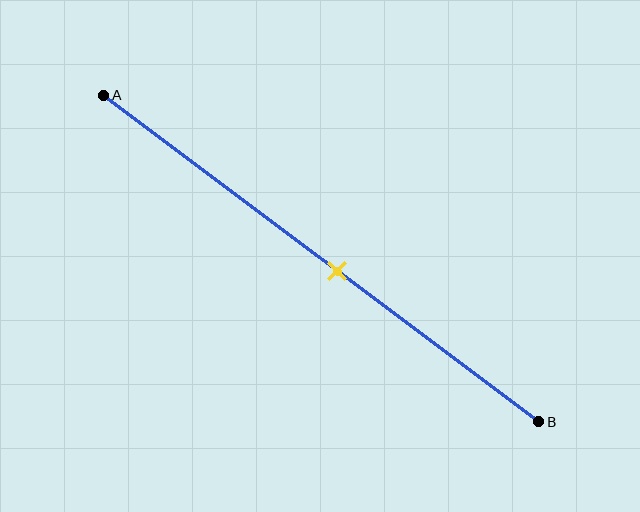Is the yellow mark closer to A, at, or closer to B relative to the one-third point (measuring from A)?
The yellow mark is closer to point B than the one-third point of segment AB.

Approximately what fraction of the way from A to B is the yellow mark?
The yellow mark is approximately 55% of the way from A to B.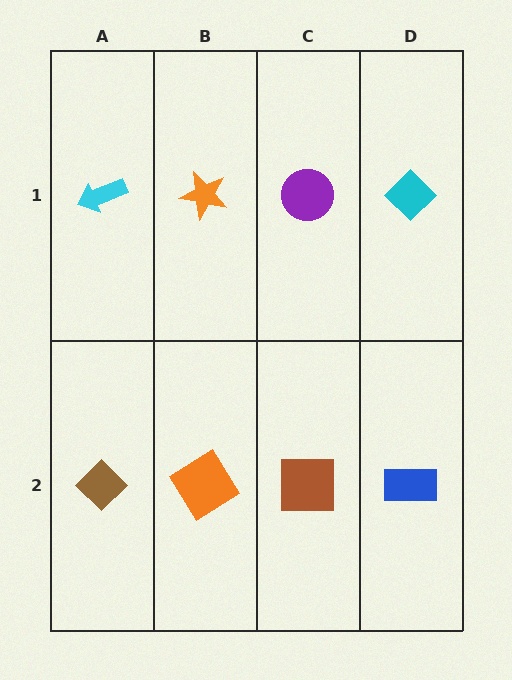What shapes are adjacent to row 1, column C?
A brown square (row 2, column C), an orange star (row 1, column B), a cyan diamond (row 1, column D).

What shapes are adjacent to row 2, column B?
An orange star (row 1, column B), a brown diamond (row 2, column A), a brown square (row 2, column C).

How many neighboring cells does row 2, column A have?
2.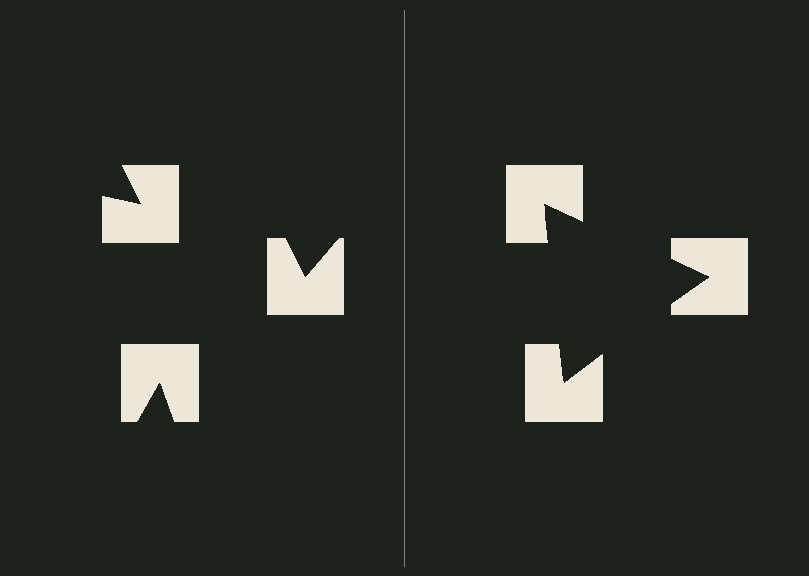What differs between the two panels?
The notched squares are positioned identically on both sides; only the wedge orientations differ. On the right they align to a triangle; on the left they are misaligned.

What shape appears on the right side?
An illusory triangle.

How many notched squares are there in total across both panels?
6 — 3 on each side.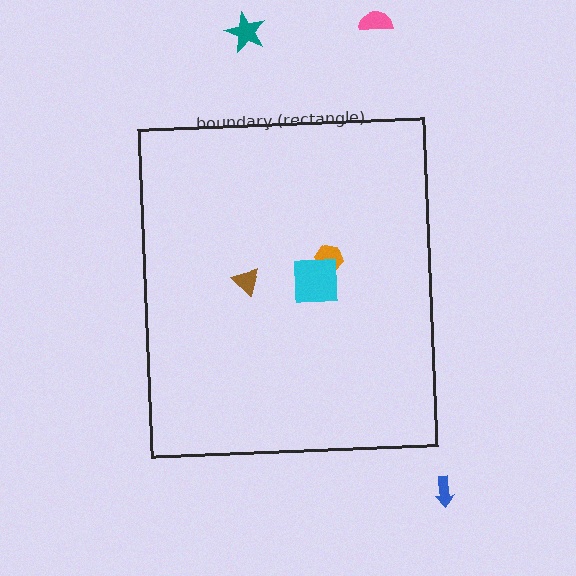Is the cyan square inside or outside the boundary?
Inside.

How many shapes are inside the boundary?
3 inside, 3 outside.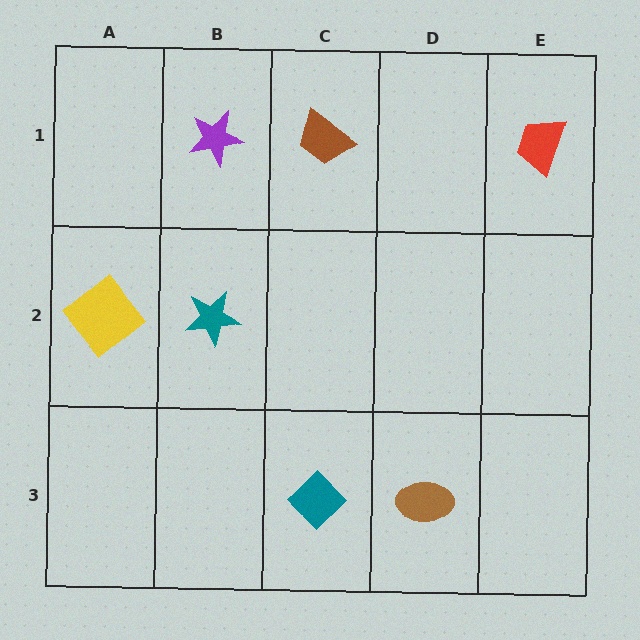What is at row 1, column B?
A purple star.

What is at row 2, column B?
A teal star.